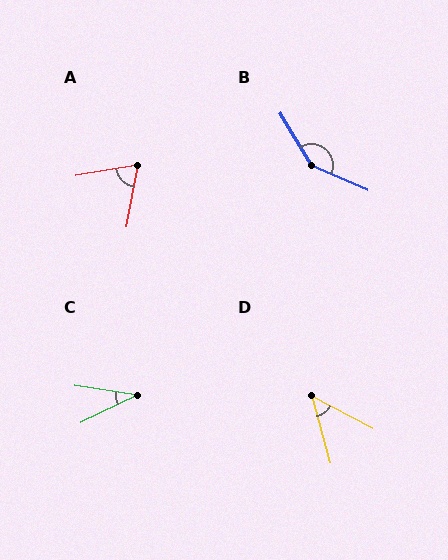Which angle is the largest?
B, at approximately 145 degrees.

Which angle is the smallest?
C, at approximately 34 degrees.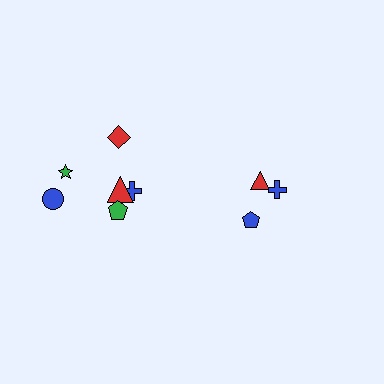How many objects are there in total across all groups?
There are 9 objects.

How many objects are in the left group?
There are 6 objects.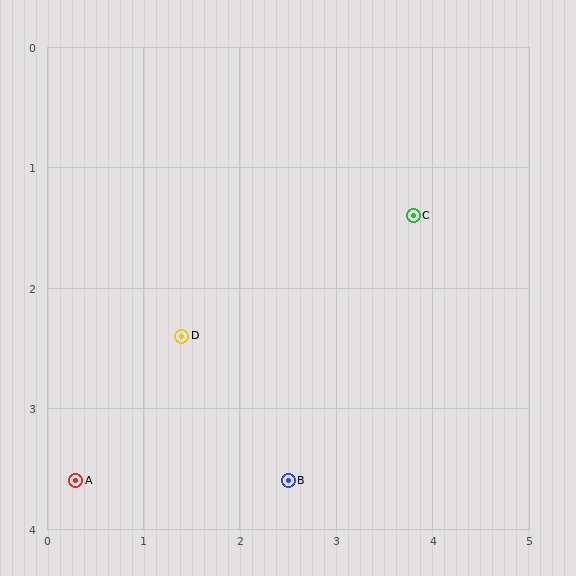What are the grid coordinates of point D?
Point D is at approximately (1.4, 2.4).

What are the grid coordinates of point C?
Point C is at approximately (3.8, 1.4).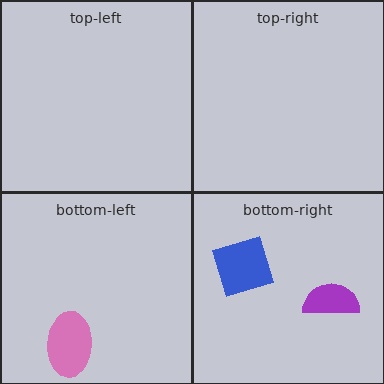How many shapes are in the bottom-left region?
1.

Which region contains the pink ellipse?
The bottom-left region.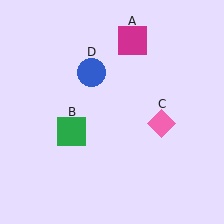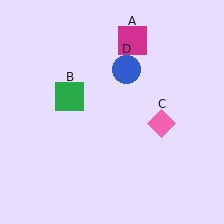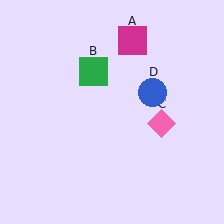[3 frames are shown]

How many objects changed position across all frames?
2 objects changed position: green square (object B), blue circle (object D).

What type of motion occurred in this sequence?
The green square (object B), blue circle (object D) rotated clockwise around the center of the scene.